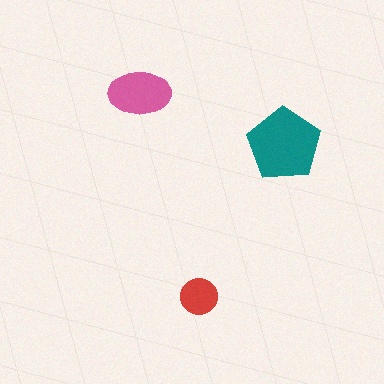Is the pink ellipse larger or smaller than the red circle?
Larger.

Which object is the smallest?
The red circle.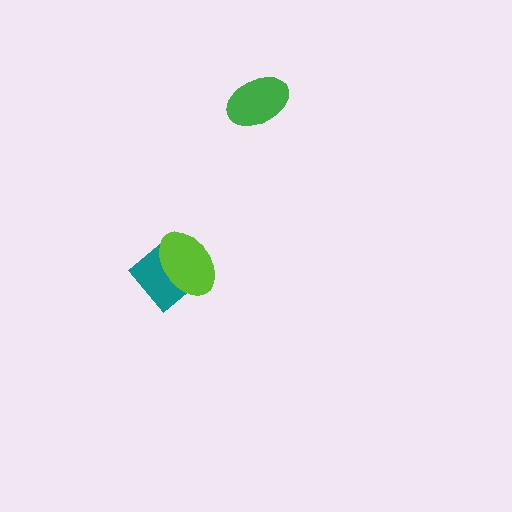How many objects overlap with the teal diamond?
1 object overlaps with the teal diamond.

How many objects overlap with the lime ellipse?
1 object overlaps with the lime ellipse.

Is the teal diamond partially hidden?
Yes, it is partially covered by another shape.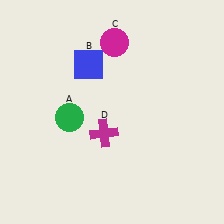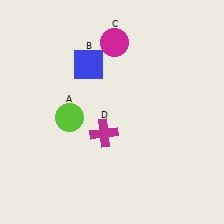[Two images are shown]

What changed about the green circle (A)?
In Image 1, A is green. In Image 2, it changed to lime.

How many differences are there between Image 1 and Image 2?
There is 1 difference between the two images.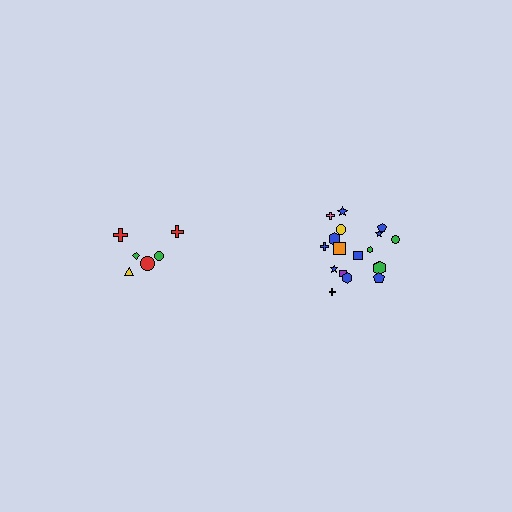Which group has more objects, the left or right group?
The right group.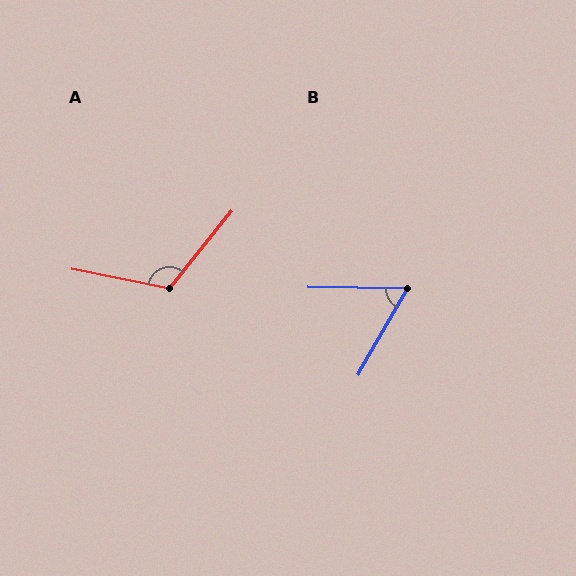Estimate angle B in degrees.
Approximately 61 degrees.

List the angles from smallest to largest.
B (61°), A (118°).